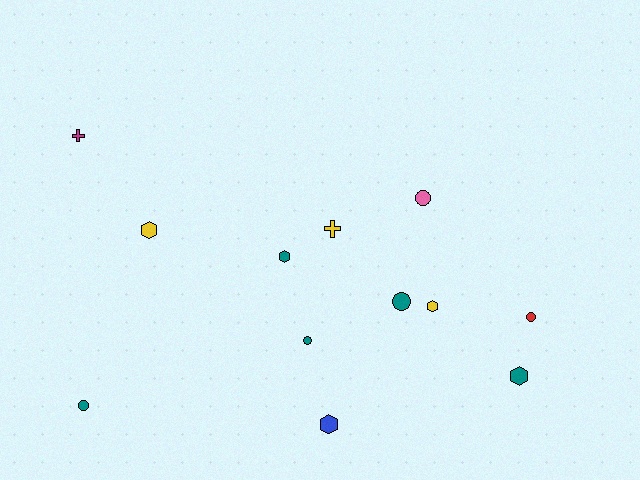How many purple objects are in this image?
There are no purple objects.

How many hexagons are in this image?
There are 5 hexagons.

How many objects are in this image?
There are 12 objects.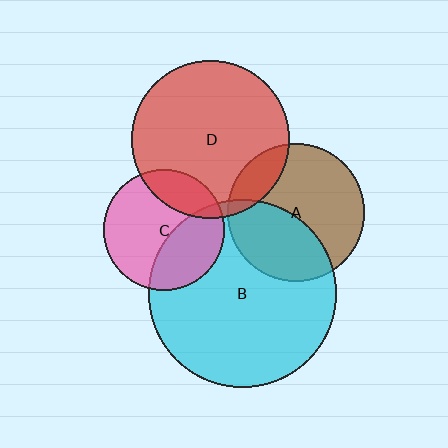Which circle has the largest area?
Circle B (cyan).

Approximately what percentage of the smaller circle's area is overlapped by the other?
Approximately 35%.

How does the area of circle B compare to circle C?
Approximately 2.4 times.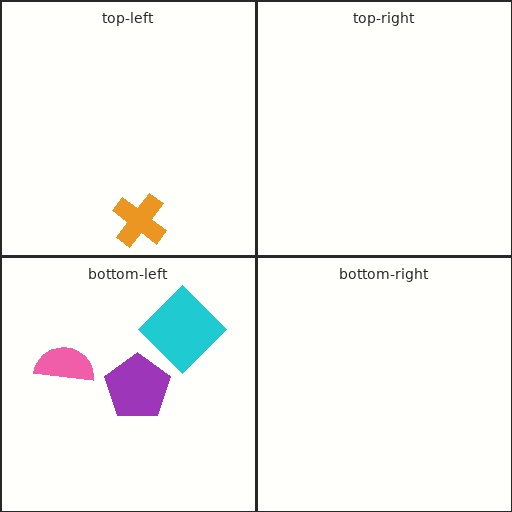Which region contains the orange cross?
The top-left region.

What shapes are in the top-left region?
The orange cross.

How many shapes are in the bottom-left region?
3.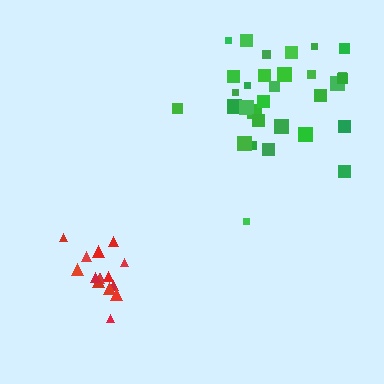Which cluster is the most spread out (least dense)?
Green.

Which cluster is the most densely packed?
Red.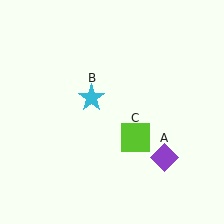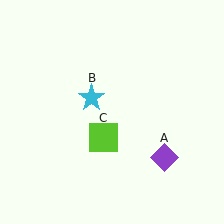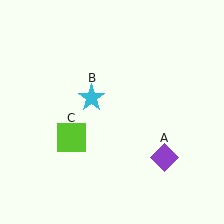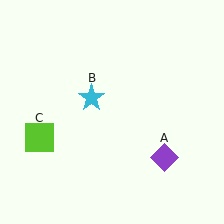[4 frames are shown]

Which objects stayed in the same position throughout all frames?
Purple diamond (object A) and cyan star (object B) remained stationary.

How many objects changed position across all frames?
1 object changed position: lime square (object C).